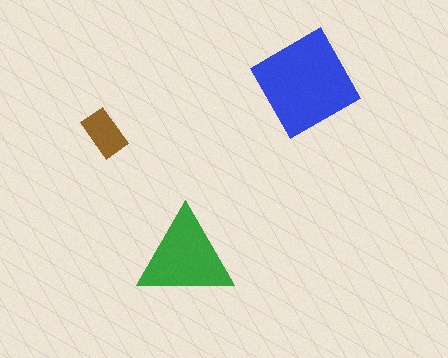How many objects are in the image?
There are 3 objects in the image.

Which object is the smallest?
The brown rectangle.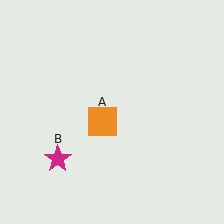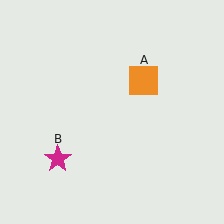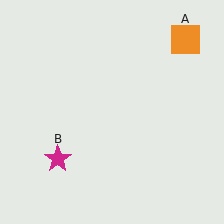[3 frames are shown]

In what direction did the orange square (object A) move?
The orange square (object A) moved up and to the right.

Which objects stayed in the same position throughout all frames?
Magenta star (object B) remained stationary.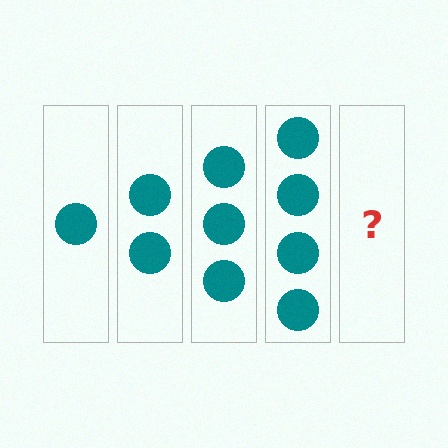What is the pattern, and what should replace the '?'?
The pattern is that each step adds one more circle. The '?' should be 5 circles.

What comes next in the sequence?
The next element should be 5 circles.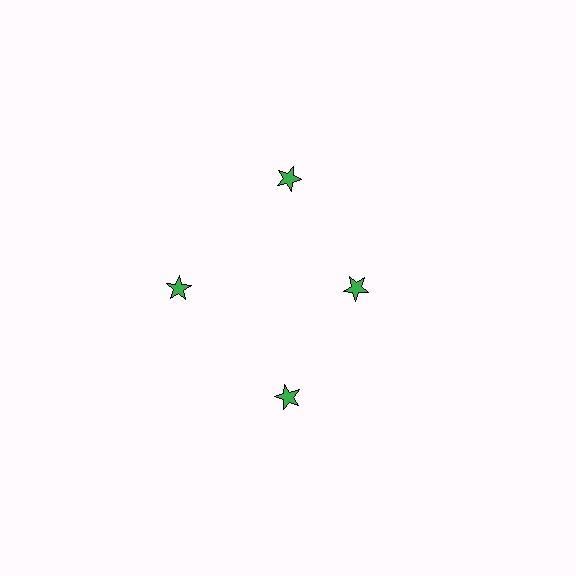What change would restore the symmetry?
The symmetry would be restored by moving it outward, back onto the ring so that all 4 stars sit at equal angles and equal distance from the center.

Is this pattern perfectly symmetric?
No. The 4 green stars are arranged in a ring, but one element near the 3 o'clock position is pulled inward toward the center, breaking the 4-fold rotational symmetry.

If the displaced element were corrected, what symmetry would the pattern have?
It would have 4-fold rotational symmetry — the pattern would map onto itself every 90 degrees.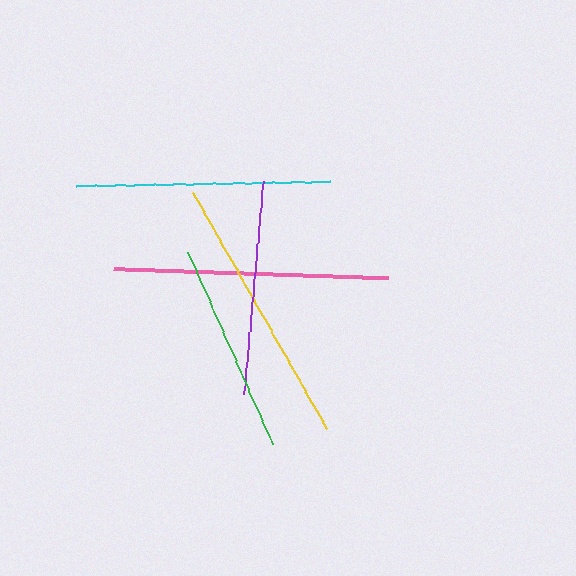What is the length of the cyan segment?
The cyan segment is approximately 253 pixels long.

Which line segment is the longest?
The pink line is the longest at approximately 276 pixels.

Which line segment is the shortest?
The green line is the shortest at approximately 209 pixels.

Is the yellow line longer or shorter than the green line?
The yellow line is longer than the green line.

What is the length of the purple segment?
The purple segment is approximately 213 pixels long.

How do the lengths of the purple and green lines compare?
The purple and green lines are approximately the same length.